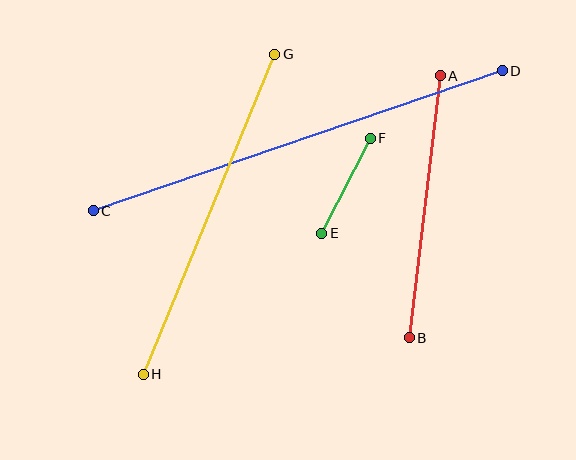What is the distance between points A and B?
The distance is approximately 264 pixels.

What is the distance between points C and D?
The distance is approximately 432 pixels.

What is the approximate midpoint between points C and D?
The midpoint is at approximately (298, 141) pixels.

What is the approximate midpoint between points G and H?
The midpoint is at approximately (209, 214) pixels.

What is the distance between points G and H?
The distance is approximately 346 pixels.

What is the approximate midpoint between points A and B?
The midpoint is at approximately (425, 207) pixels.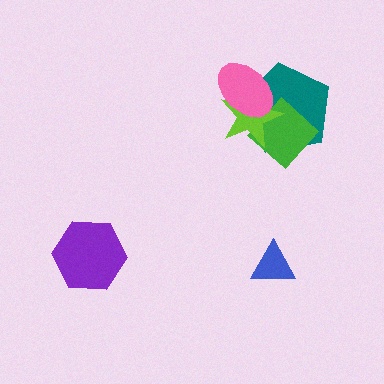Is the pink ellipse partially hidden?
No, no other shape covers it.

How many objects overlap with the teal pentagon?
3 objects overlap with the teal pentagon.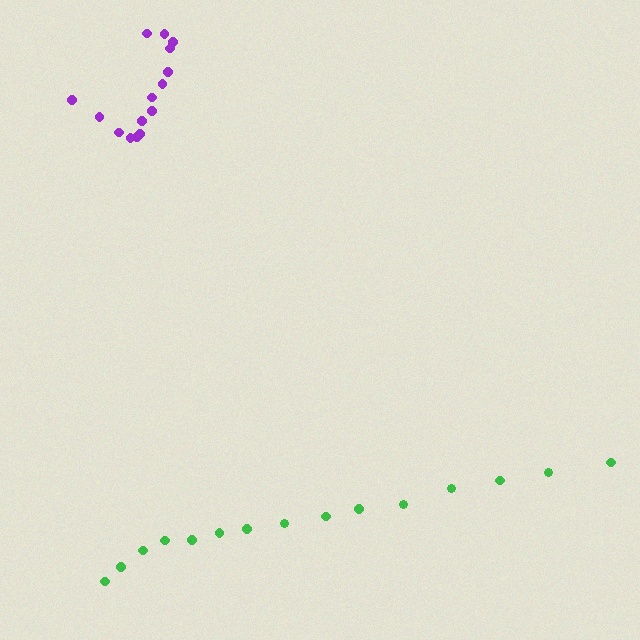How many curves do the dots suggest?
There are 2 distinct paths.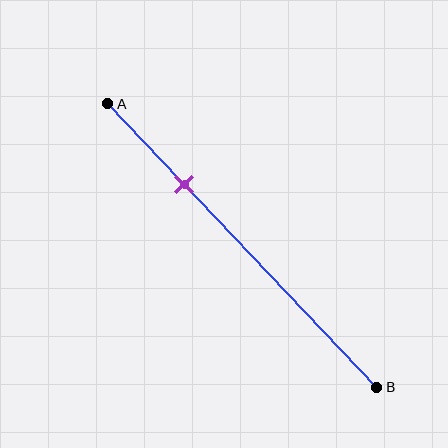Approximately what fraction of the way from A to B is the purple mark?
The purple mark is approximately 30% of the way from A to B.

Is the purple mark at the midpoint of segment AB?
No, the mark is at about 30% from A, not at the 50% midpoint.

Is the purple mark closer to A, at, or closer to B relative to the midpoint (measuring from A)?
The purple mark is closer to point A than the midpoint of segment AB.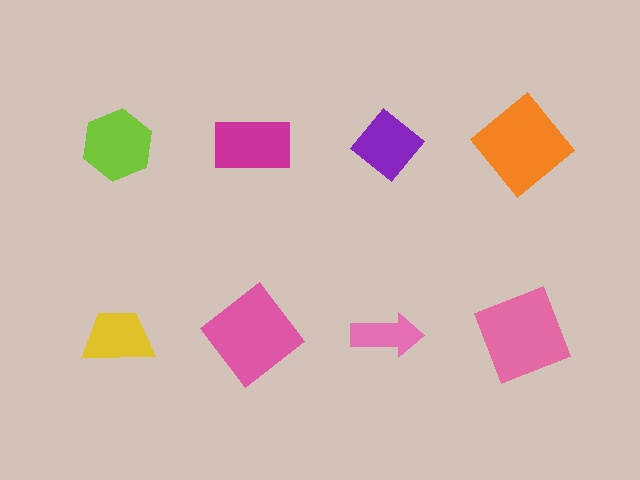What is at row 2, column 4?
A pink square.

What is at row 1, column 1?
A lime hexagon.